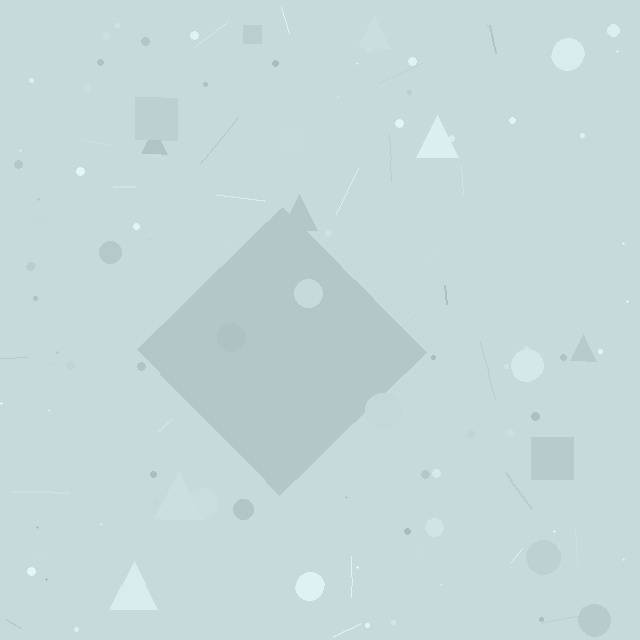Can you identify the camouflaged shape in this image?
The camouflaged shape is a diamond.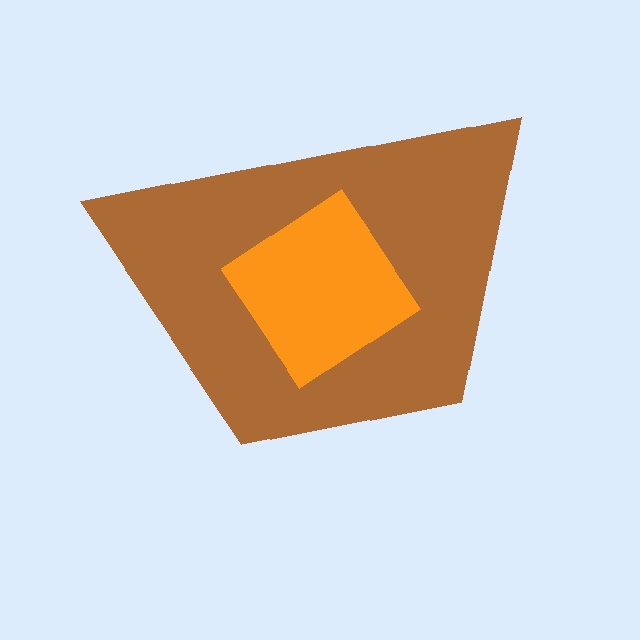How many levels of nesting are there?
2.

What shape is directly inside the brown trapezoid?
The orange diamond.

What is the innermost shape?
The orange diamond.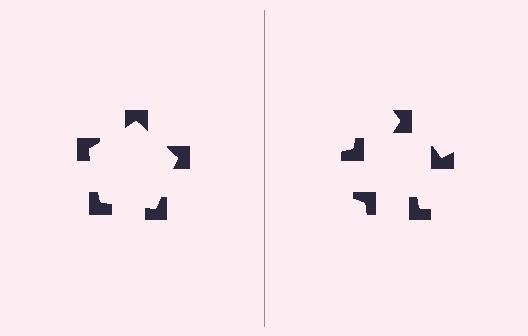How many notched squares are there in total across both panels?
10 — 5 on each side.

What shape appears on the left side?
An illusory pentagon.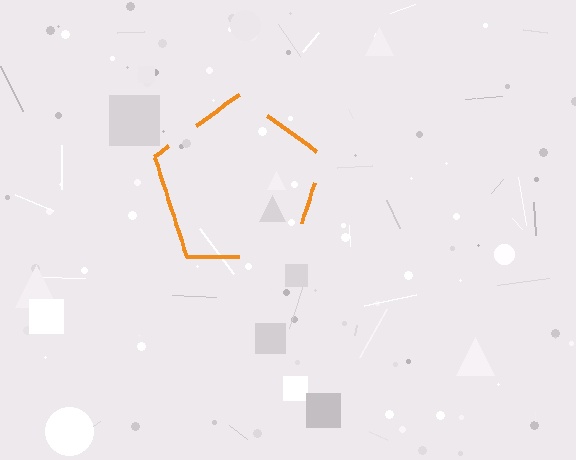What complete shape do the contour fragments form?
The contour fragments form a pentagon.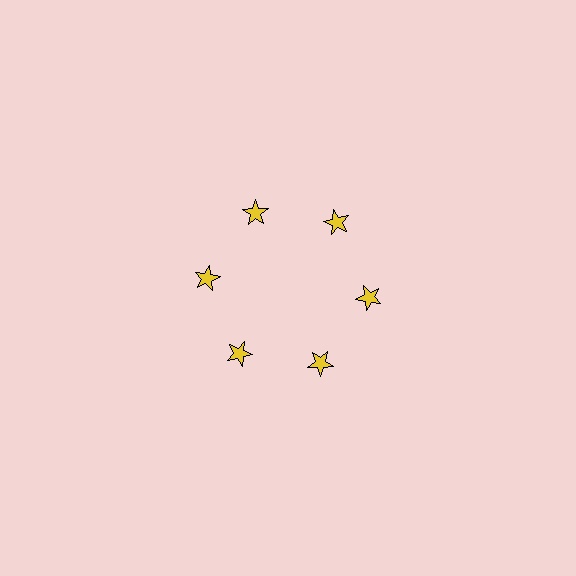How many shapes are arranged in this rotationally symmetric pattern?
There are 6 shapes, arranged in 6 groups of 1.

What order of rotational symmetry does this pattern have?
This pattern has 6-fold rotational symmetry.